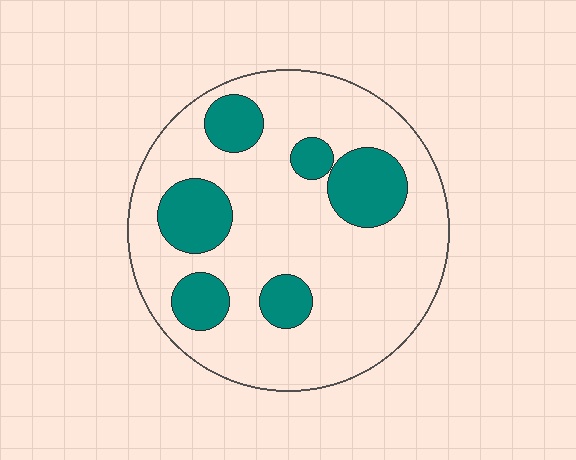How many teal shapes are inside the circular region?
6.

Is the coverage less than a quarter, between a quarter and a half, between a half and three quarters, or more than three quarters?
Less than a quarter.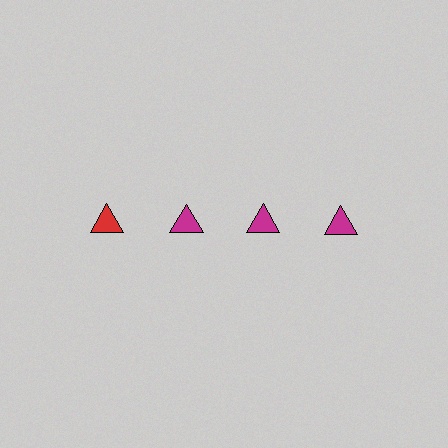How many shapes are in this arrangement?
There are 4 shapes arranged in a grid pattern.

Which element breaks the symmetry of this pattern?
The red triangle in the top row, leftmost column breaks the symmetry. All other shapes are magenta triangles.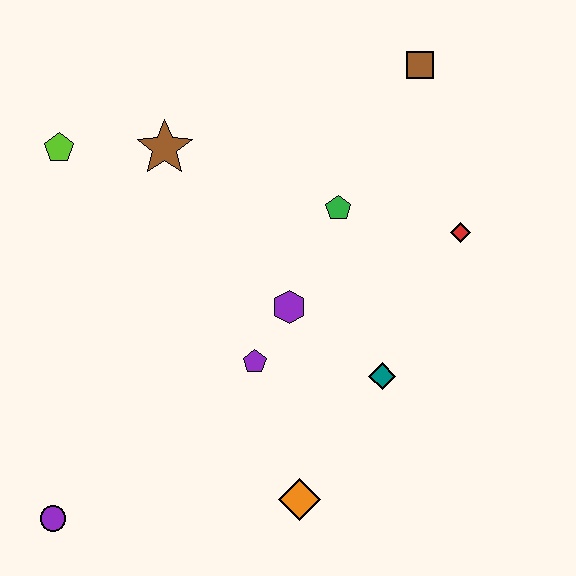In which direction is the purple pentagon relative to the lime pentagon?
The purple pentagon is below the lime pentagon.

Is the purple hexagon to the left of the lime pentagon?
No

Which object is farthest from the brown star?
The purple circle is farthest from the brown star.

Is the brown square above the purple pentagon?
Yes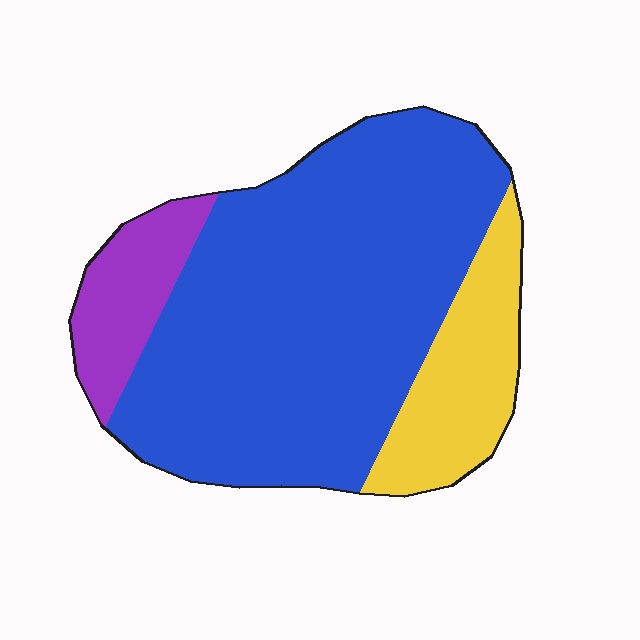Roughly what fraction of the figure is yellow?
Yellow covers 17% of the figure.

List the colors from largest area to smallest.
From largest to smallest: blue, yellow, purple.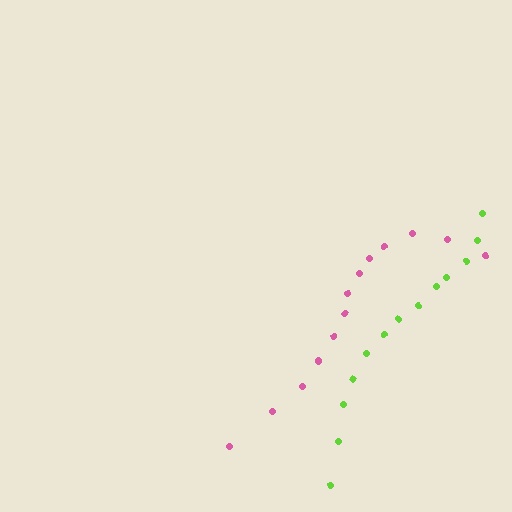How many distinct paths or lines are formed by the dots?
There are 2 distinct paths.